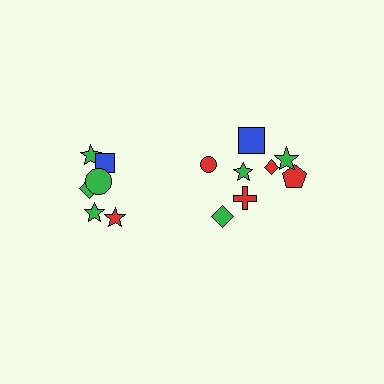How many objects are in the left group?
There are 6 objects.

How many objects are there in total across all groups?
There are 14 objects.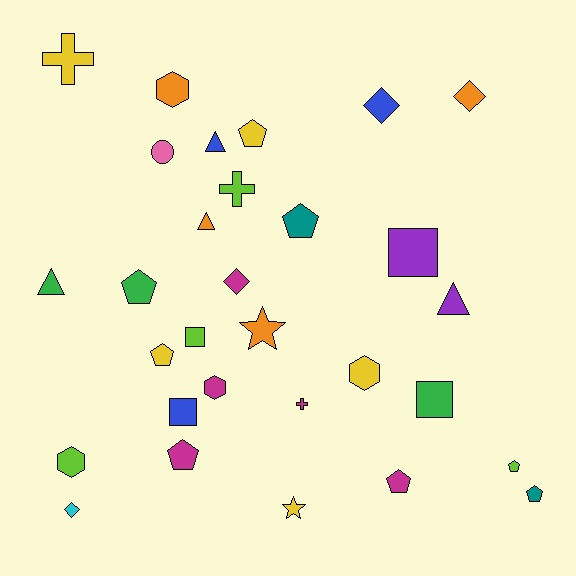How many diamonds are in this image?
There are 4 diamonds.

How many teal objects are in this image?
There are 2 teal objects.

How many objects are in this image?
There are 30 objects.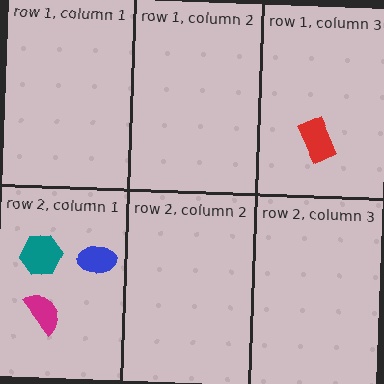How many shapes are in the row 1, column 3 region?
1.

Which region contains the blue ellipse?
The row 2, column 1 region.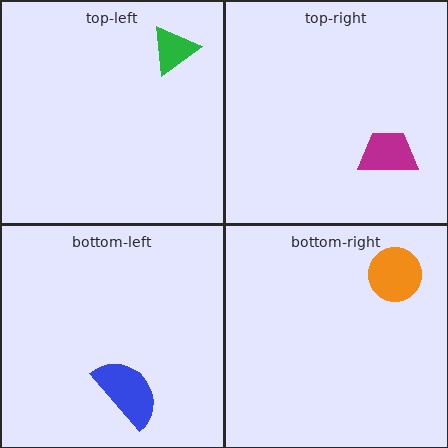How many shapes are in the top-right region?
1.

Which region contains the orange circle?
The bottom-right region.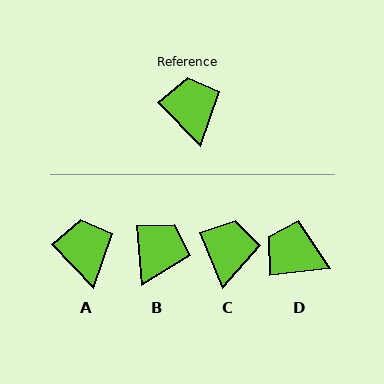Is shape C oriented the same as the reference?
No, it is off by about 22 degrees.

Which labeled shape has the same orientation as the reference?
A.